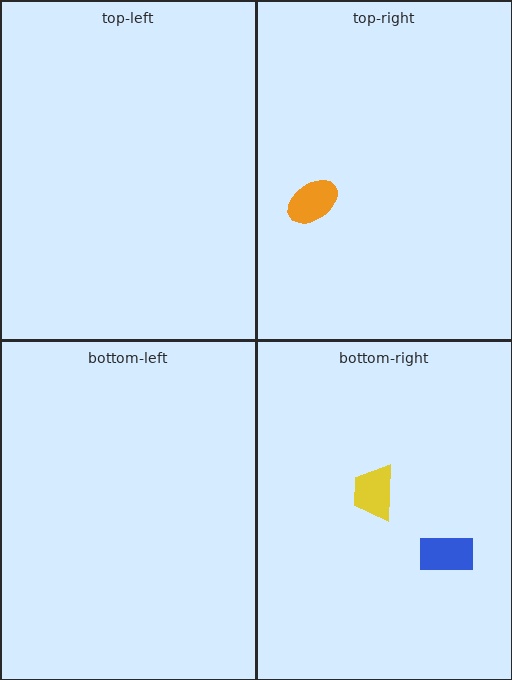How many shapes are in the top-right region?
1.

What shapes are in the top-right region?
The orange ellipse.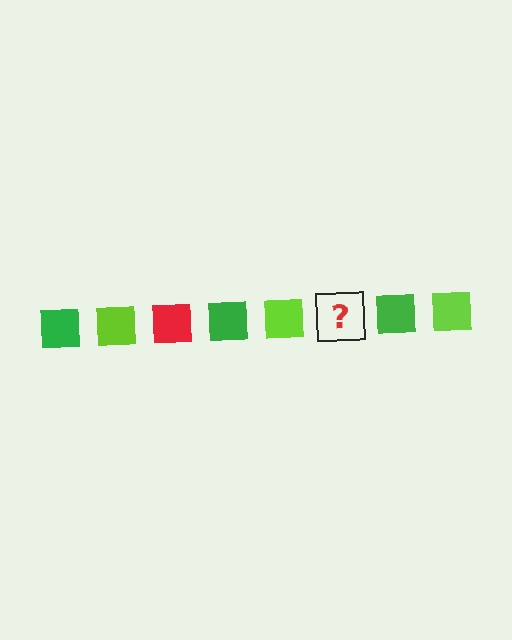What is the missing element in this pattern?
The missing element is a red square.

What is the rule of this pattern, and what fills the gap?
The rule is that the pattern cycles through green, lime, red squares. The gap should be filled with a red square.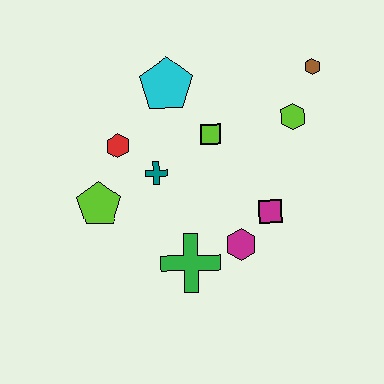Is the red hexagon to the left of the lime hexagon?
Yes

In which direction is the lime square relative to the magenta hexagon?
The lime square is above the magenta hexagon.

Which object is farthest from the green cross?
The brown hexagon is farthest from the green cross.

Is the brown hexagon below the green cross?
No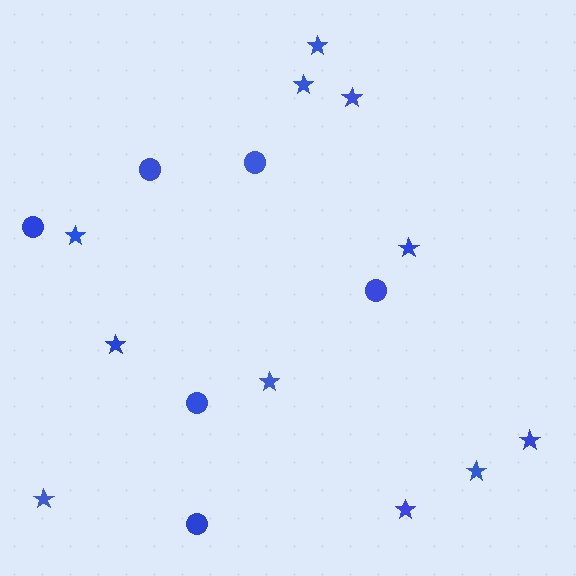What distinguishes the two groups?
There are 2 groups: one group of stars (11) and one group of circles (6).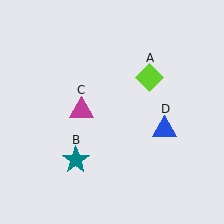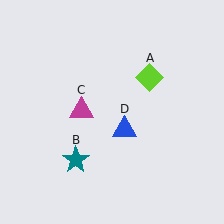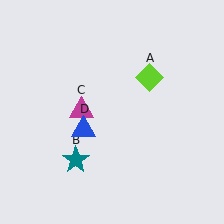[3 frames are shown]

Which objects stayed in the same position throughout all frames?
Lime diamond (object A) and teal star (object B) and magenta triangle (object C) remained stationary.